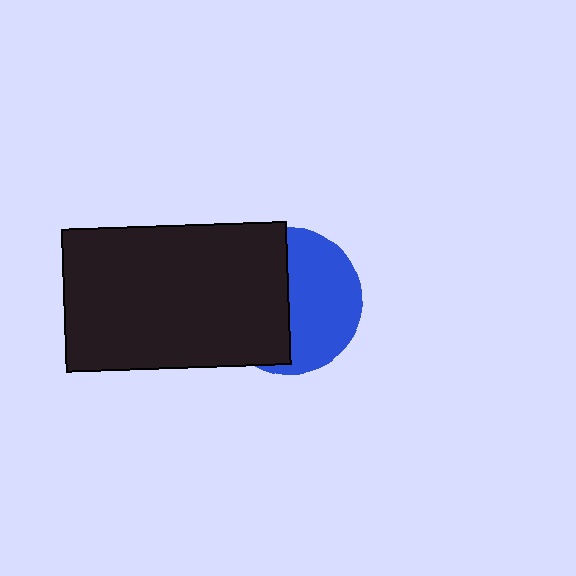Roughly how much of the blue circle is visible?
About half of it is visible (roughly 50%).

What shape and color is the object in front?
The object in front is a black rectangle.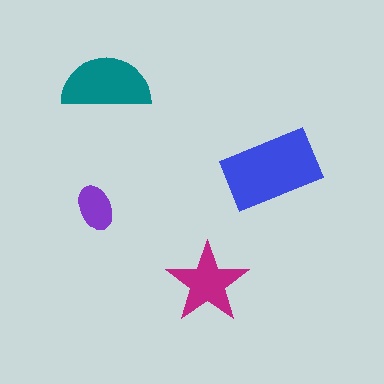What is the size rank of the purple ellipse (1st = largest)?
4th.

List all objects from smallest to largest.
The purple ellipse, the magenta star, the teal semicircle, the blue rectangle.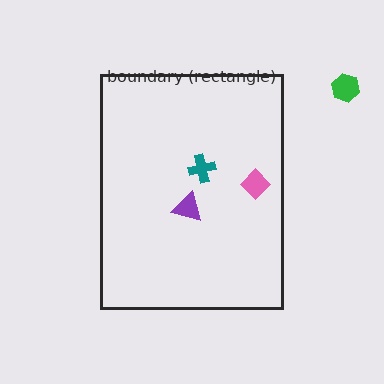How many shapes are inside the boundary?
3 inside, 1 outside.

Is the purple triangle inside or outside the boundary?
Inside.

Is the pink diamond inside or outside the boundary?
Inside.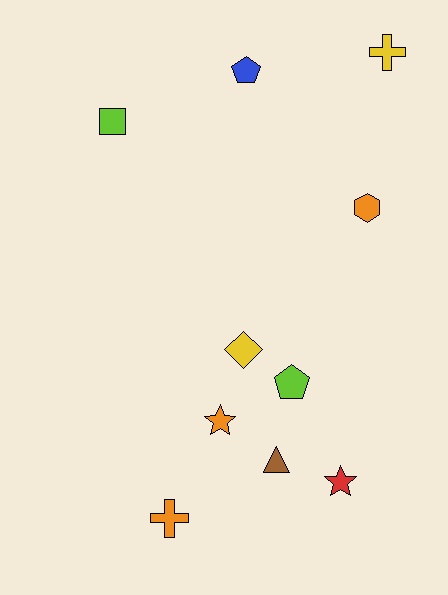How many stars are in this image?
There are 2 stars.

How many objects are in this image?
There are 10 objects.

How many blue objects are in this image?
There is 1 blue object.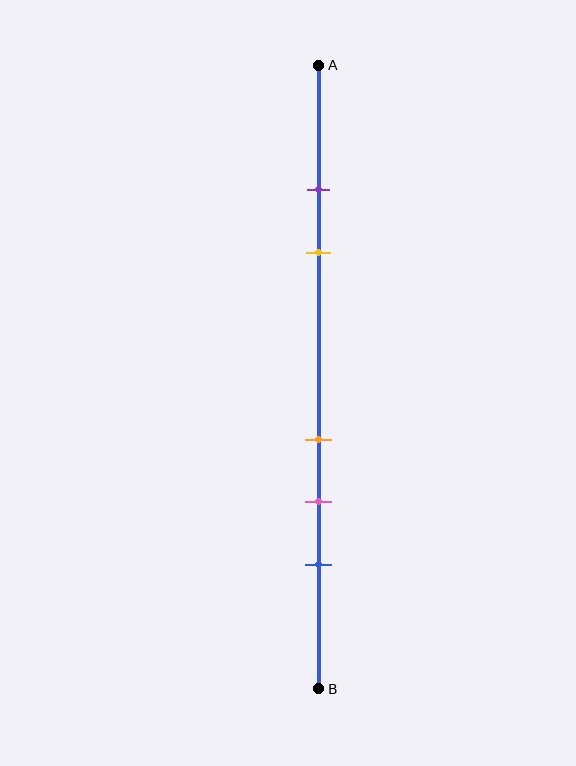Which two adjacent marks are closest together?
The purple and yellow marks are the closest adjacent pair.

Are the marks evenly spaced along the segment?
No, the marks are not evenly spaced.